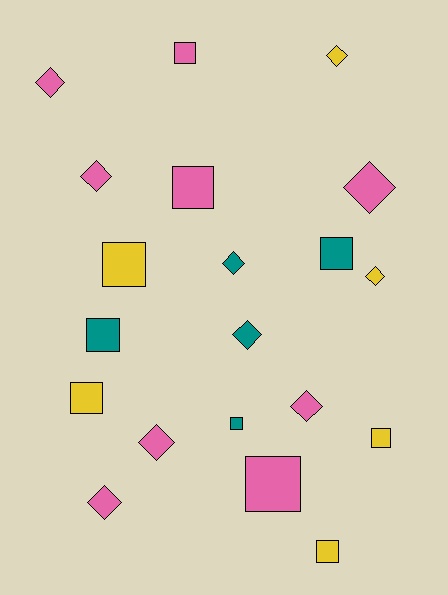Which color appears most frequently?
Pink, with 9 objects.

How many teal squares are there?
There are 3 teal squares.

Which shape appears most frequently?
Square, with 10 objects.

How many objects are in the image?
There are 20 objects.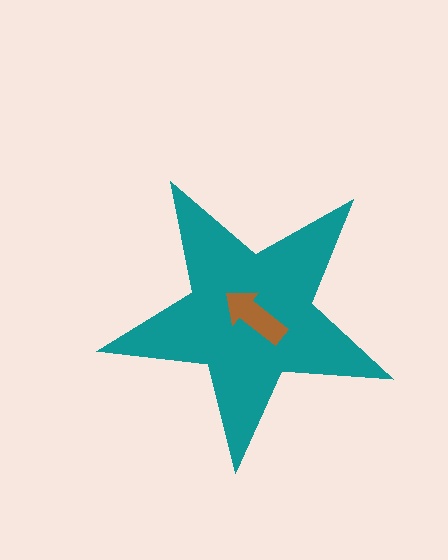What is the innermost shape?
The brown arrow.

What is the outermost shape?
The teal star.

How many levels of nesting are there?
2.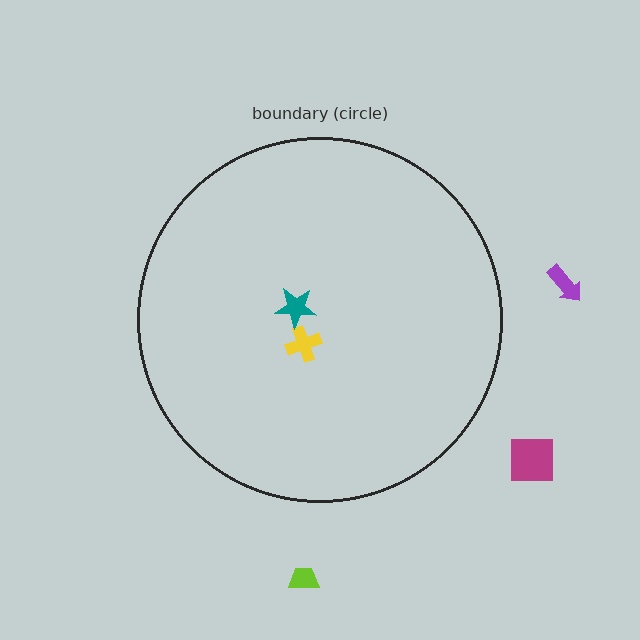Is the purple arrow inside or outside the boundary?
Outside.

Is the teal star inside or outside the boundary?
Inside.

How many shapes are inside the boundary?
2 inside, 3 outside.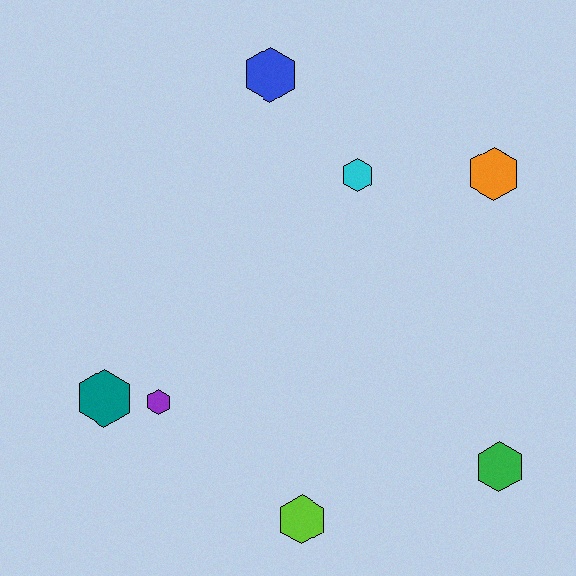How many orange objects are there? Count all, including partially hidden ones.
There is 1 orange object.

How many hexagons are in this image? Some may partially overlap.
There are 7 hexagons.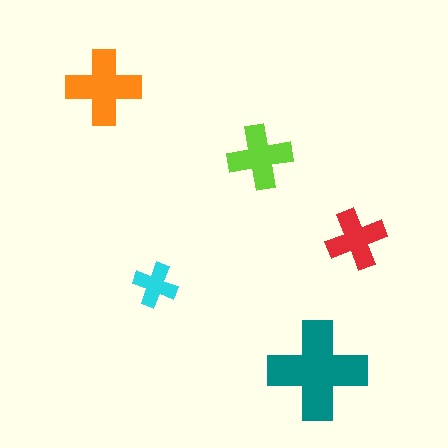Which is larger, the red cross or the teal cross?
The teal one.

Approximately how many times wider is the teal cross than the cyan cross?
About 2 times wider.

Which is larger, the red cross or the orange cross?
The orange one.